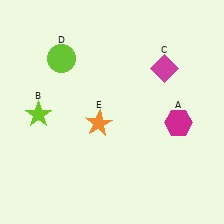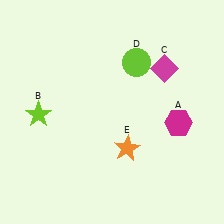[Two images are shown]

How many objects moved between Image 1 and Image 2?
2 objects moved between the two images.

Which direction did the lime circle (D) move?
The lime circle (D) moved right.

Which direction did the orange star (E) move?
The orange star (E) moved right.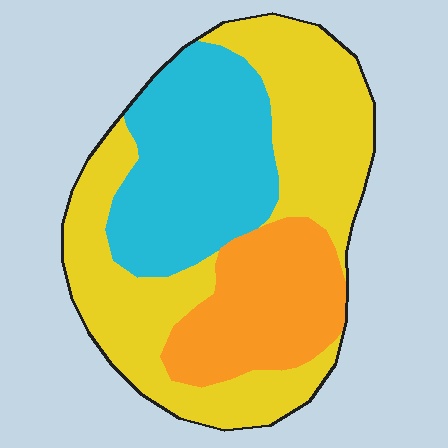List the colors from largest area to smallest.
From largest to smallest: yellow, cyan, orange.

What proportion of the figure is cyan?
Cyan takes up about one third (1/3) of the figure.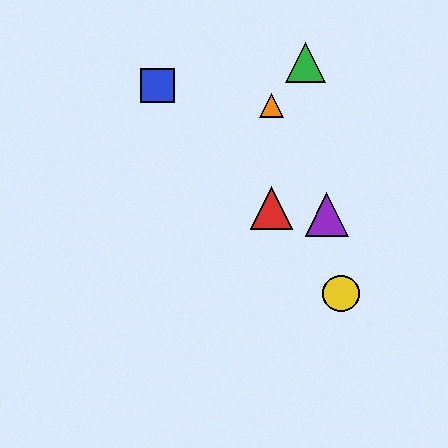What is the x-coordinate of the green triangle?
The green triangle is at x≈305.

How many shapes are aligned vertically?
2 shapes (the red triangle, the orange triangle) are aligned vertically.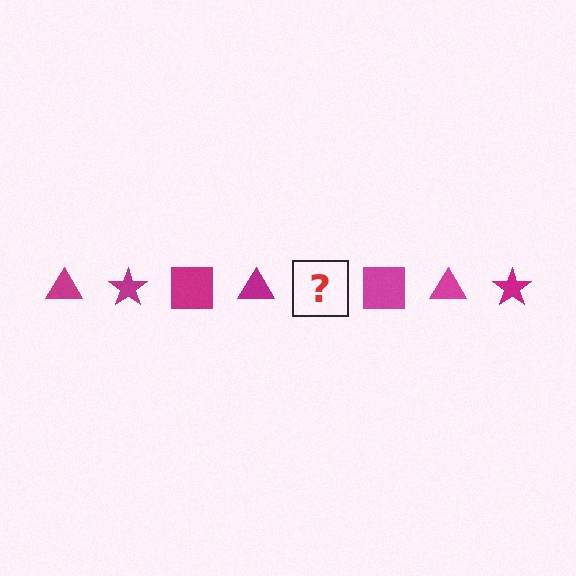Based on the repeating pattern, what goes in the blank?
The blank should be a magenta star.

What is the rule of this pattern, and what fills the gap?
The rule is that the pattern cycles through triangle, star, square shapes in magenta. The gap should be filled with a magenta star.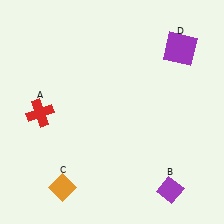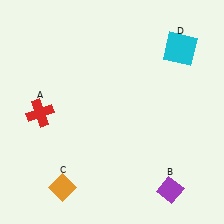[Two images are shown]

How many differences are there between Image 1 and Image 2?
There is 1 difference between the two images.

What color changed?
The square (D) changed from purple in Image 1 to cyan in Image 2.